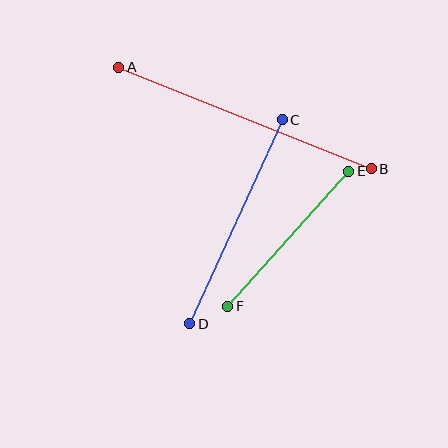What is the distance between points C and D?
The distance is approximately 224 pixels.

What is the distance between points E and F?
The distance is approximately 181 pixels.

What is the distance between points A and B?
The distance is approximately 272 pixels.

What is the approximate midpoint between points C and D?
The midpoint is at approximately (236, 222) pixels.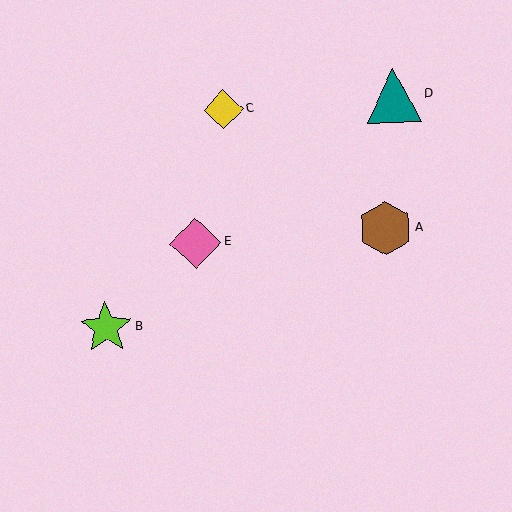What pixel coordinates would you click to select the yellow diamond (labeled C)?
Click at (223, 110) to select the yellow diamond C.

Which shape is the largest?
The teal triangle (labeled D) is the largest.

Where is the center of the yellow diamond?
The center of the yellow diamond is at (223, 110).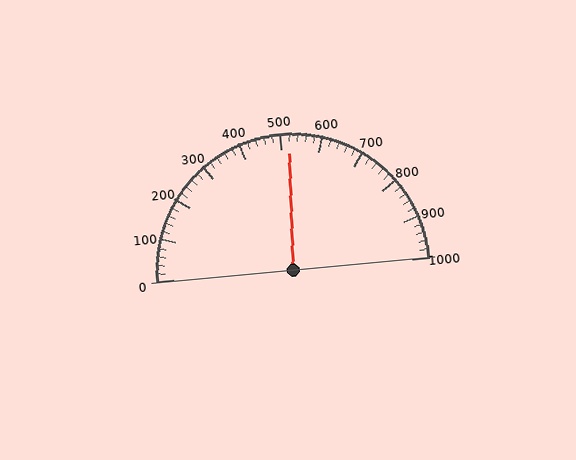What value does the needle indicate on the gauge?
The needle indicates approximately 520.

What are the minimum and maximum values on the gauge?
The gauge ranges from 0 to 1000.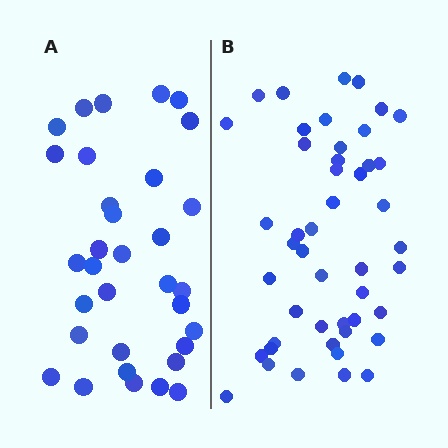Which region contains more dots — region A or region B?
Region B (the right region) has more dots.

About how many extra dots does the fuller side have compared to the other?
Region B has approximately 15 more dots than region A.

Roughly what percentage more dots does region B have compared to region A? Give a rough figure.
About 40% more.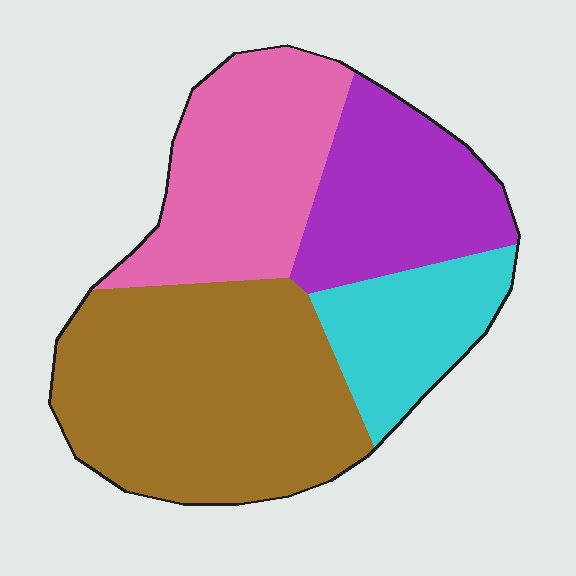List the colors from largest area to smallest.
From largest to smallest: brown, pink, purple, cyan.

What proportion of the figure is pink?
Pink covers around 25% of the figure.